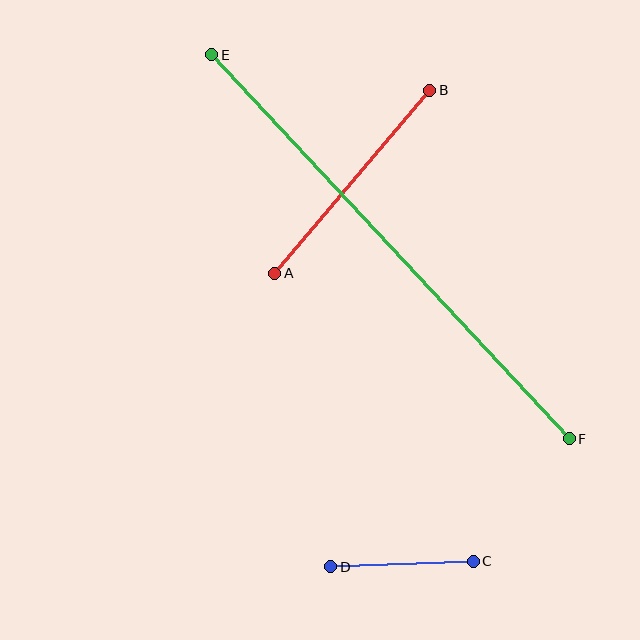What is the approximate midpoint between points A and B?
The midpoint is at approximately (352, 182) pixels.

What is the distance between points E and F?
The distance is approximately 525 pixels.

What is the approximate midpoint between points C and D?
The midpoint is at approximately (402, 564) pixels.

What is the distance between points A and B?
The distance is approximately 239 pixels.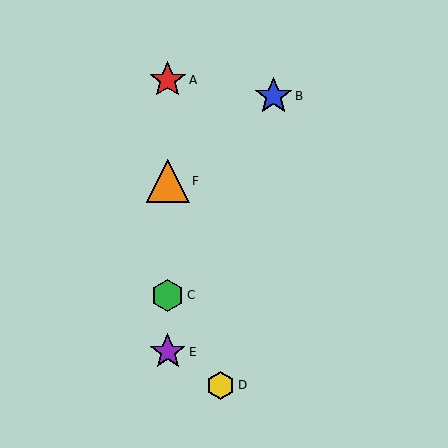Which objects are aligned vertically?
Objects A, C, E, F are aligned vertically.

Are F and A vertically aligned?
Yes, both are at x≈168.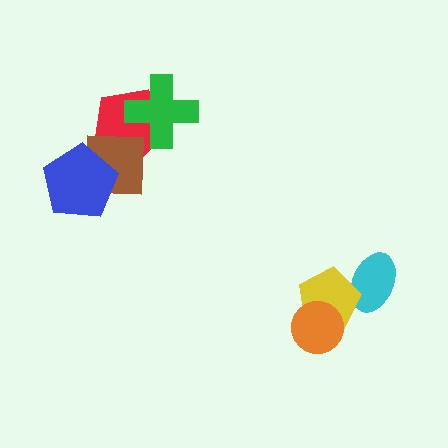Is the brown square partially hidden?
Yes, it is partially covered by another shape.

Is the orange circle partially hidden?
No, no other shape covers it.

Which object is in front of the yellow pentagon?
The orange circle is in front of the yellow pentagon.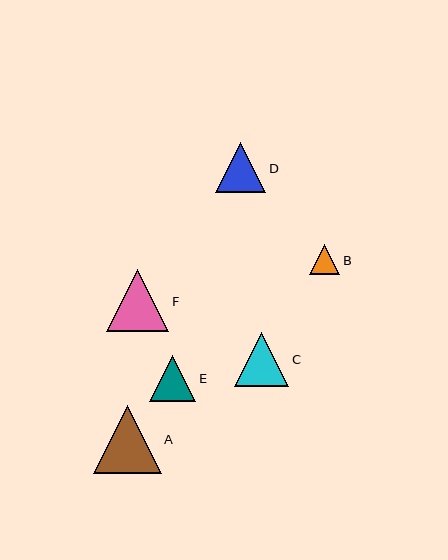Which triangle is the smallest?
Triangle B is the smallest with a size of approximately 30 pixels.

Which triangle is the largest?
Triangle A is the largest with a size of approximately 68 pixels.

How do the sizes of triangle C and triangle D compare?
Triangle C and triangle D are approximately the same size.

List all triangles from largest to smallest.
From largest to smallest: A, F, C, D, E, B.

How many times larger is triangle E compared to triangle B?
Triangle E is approximately 1.5 times the size of triangle B.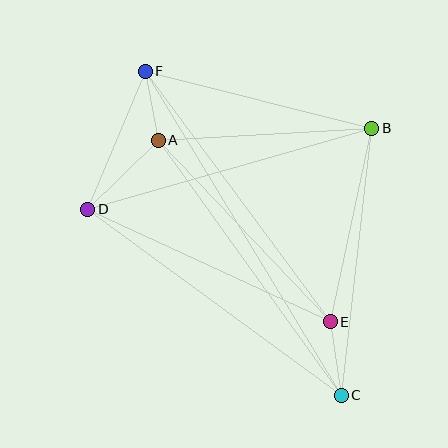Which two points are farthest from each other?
Points C and F are farthest from each other.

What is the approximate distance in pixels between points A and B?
The distance between A and B is approximately 214 pixels.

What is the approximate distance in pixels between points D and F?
The distance between D and F is approximately 149 pixels.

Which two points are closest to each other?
Points A and F are closest to each other.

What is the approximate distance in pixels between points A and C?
The distance between A and C is approximately 314 pixels.